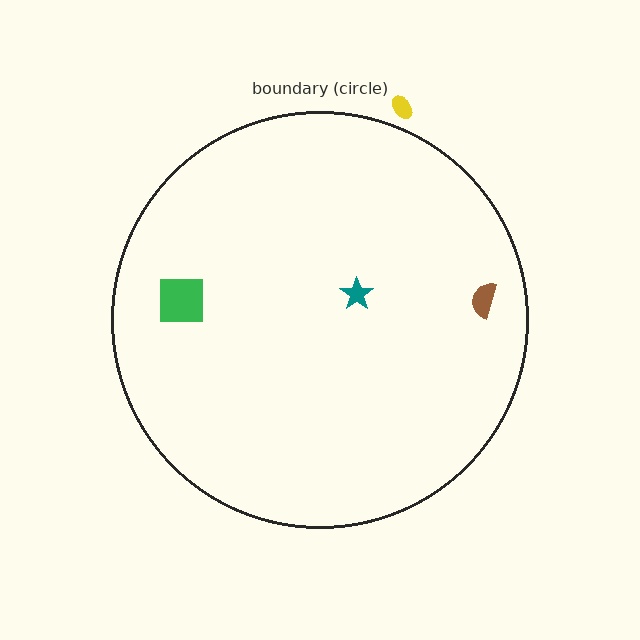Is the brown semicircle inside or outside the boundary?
Inside.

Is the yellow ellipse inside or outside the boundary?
Outside.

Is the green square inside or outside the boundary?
Inside.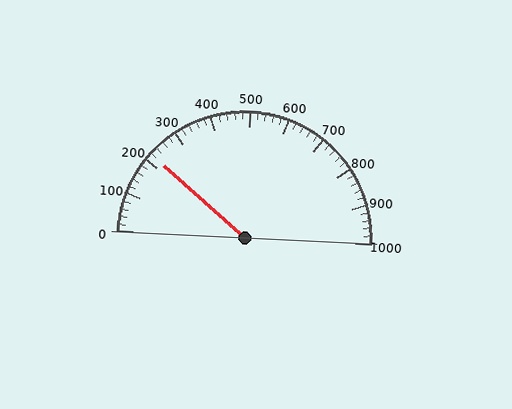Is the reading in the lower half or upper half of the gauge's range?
The reading is in the lower half of the range (0 to 1000).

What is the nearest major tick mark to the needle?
The nearest major tick mark is 200.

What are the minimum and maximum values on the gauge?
The gauge ranges from 0 to 1000.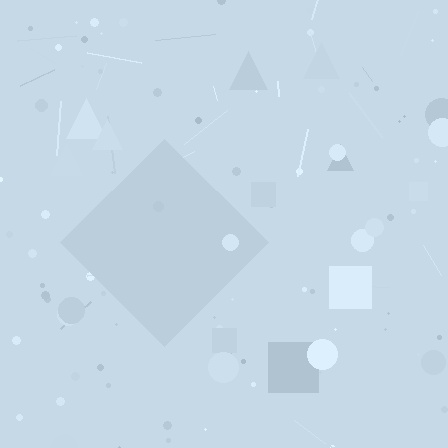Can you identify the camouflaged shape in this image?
The camouflaged shape is a diamond.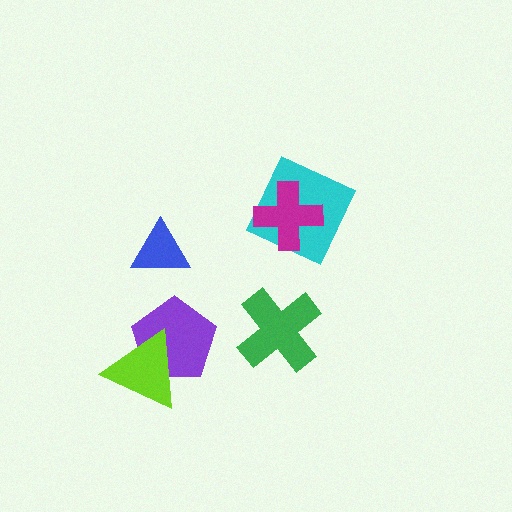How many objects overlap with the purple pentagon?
1 object overlaps with the purple pentagon.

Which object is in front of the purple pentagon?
The lime triangle is in front of the purple pentagon.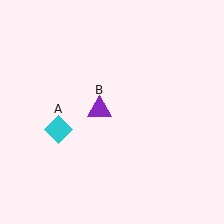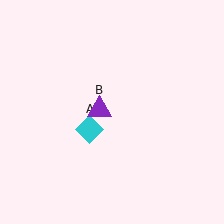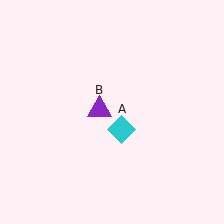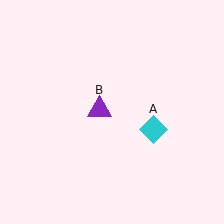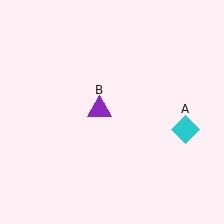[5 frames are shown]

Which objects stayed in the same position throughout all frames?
Purple triangle (object B) remained stationary.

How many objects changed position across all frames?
1 object changed position: cyan diamond (object A).